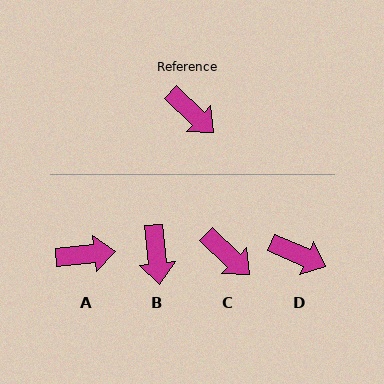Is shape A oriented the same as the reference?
No, it is off by about 49 degrees.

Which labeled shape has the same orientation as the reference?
C.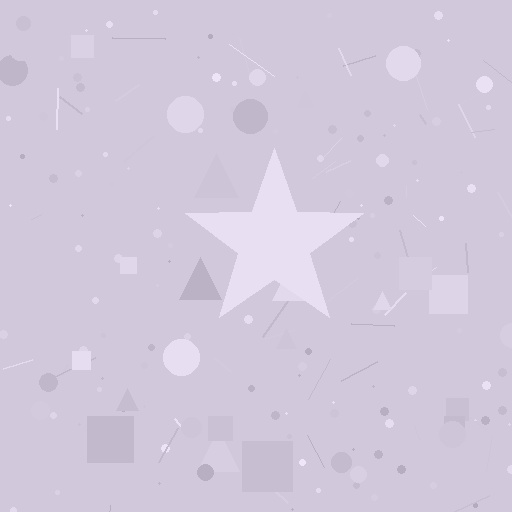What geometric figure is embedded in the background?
A star is embedded in the background.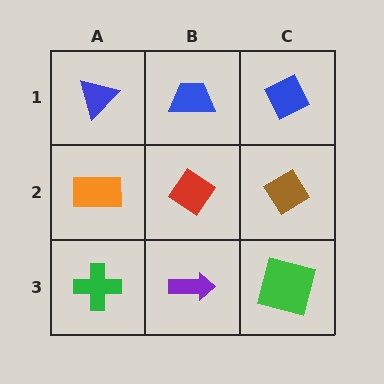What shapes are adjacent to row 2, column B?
A blue trapezoid (row 1, column B), a purple arrow (row 3, column B), an orange rectangle (row 2, column A), a brown diamond (row 2, column C).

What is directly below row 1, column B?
A red diamond.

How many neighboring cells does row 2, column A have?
3.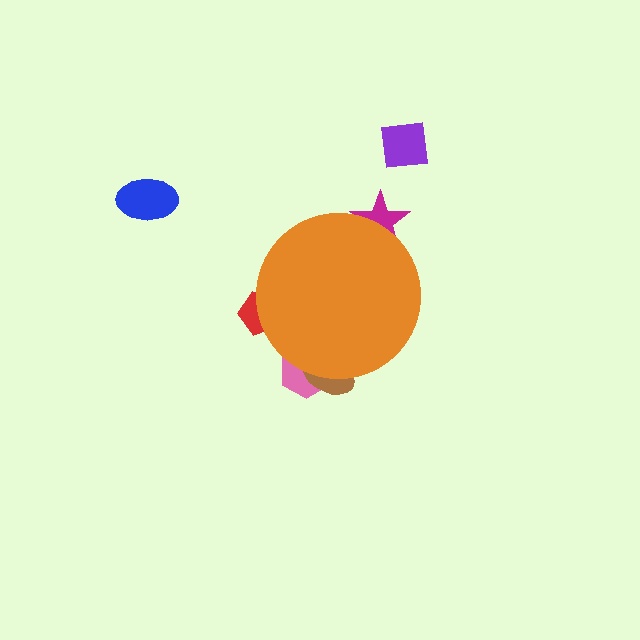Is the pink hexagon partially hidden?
Yes, the pink hexagon is partially hidden behind the orange circle.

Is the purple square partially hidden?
No, the purple square is fully visible.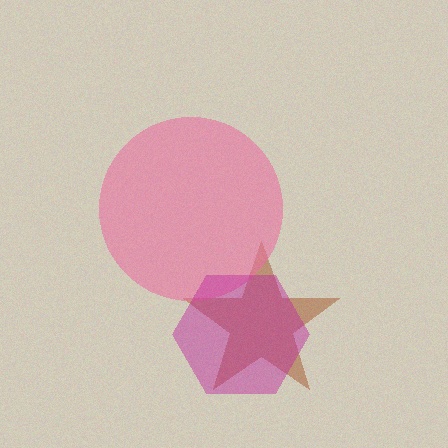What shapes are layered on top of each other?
The layered shapes are: a brown star, a pink circle, a magenta hexagon.